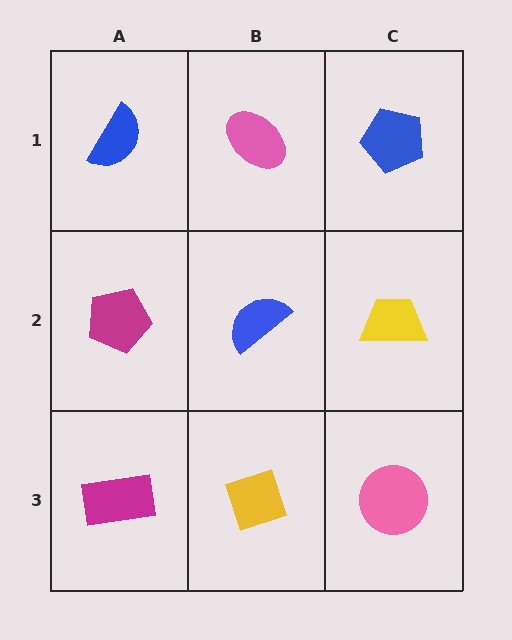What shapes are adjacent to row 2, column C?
A blue pentagon (row 1, column C), a pink circle (row 3, column C), a blue semicircle (row 2, column B).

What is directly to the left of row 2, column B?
A magenta pentagon.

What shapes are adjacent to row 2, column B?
A pink ellipse (row 1, column B), a yellow diamond (row 3, column B), a magenta pentagon (row 2, column A), a yellow trapezoid (row 2, column C).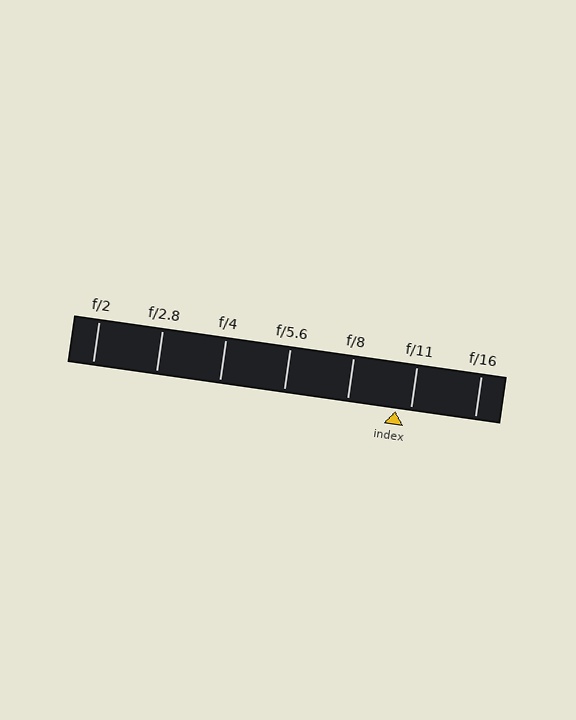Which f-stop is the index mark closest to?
The index mark is closest to f/11.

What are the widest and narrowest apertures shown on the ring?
The widest aperture shown is f/2 and the narrowest is f/16.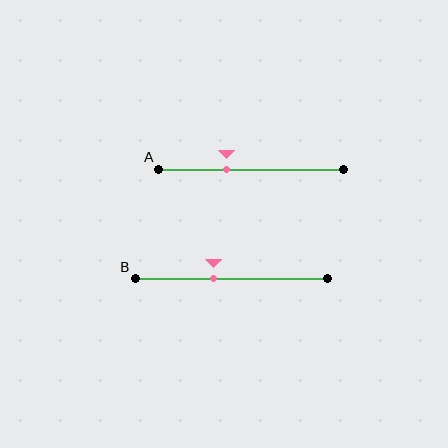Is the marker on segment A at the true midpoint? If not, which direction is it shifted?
No, the marker on segment A is shifted to the left by about 13% of the segment length.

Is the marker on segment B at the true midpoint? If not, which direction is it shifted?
No, the marker on segment B is shifted to the left by about 9% of the segment length.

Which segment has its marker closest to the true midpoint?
Segment B has its marker closest to the true midpoint.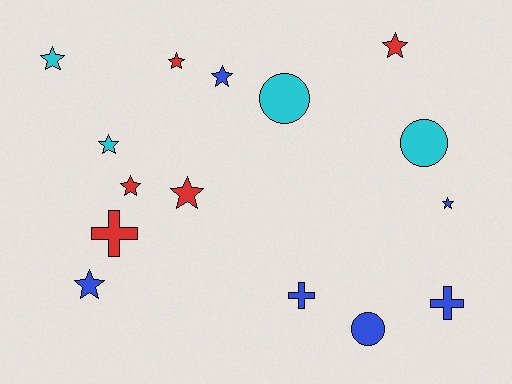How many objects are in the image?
There are 15 objects.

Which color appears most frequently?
Blue, with 6 objects.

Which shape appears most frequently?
Star, with 9 objects.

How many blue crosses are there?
There are 2 blue crosses.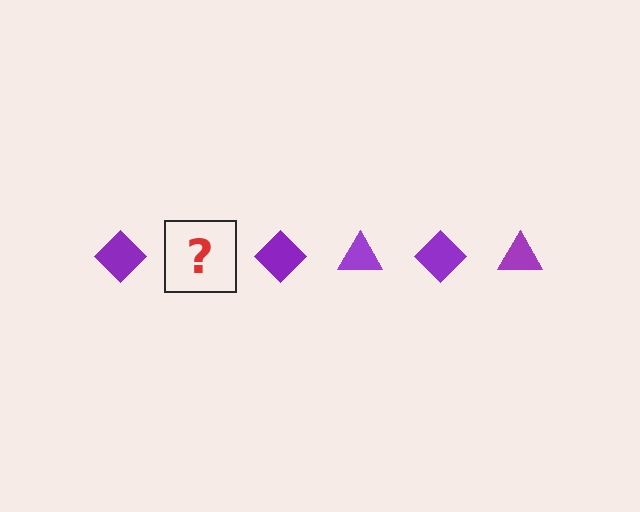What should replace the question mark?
The question mark should be replaced with a purple triangle.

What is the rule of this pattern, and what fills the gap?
The rule is that the pattern cycles through diamond, triangle shapes in purple. The gap should be filled with a purple triangle.